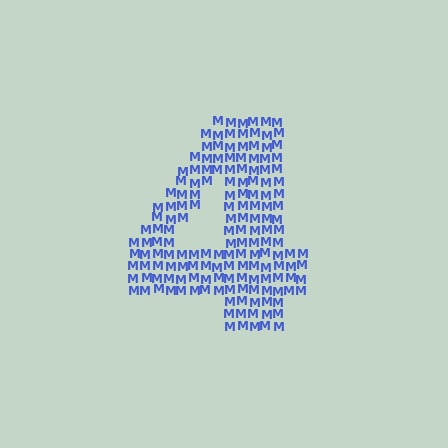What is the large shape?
The large shape is the digit 4.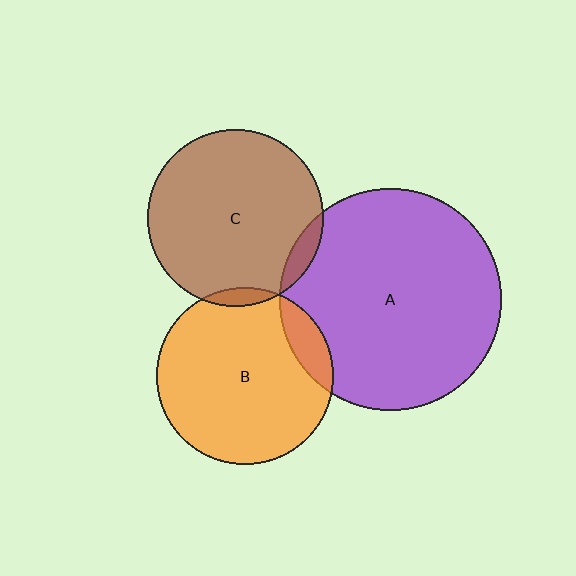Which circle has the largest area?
Circle A (purple).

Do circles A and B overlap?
Yes.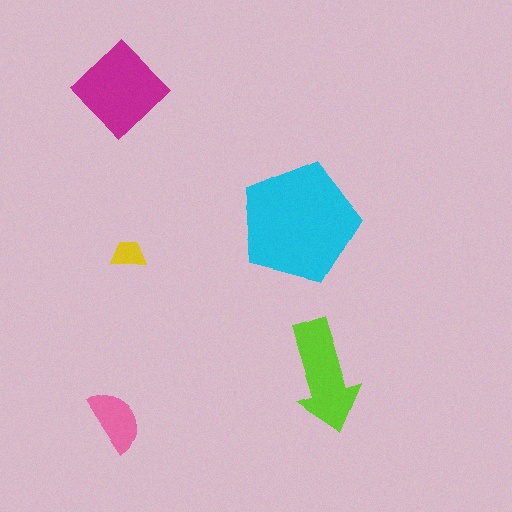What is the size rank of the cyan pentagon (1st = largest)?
1st.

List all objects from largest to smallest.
The cyan pentagon, the magenta diamond, the lime arrow, the pink semicircle, the yellow trapezoid.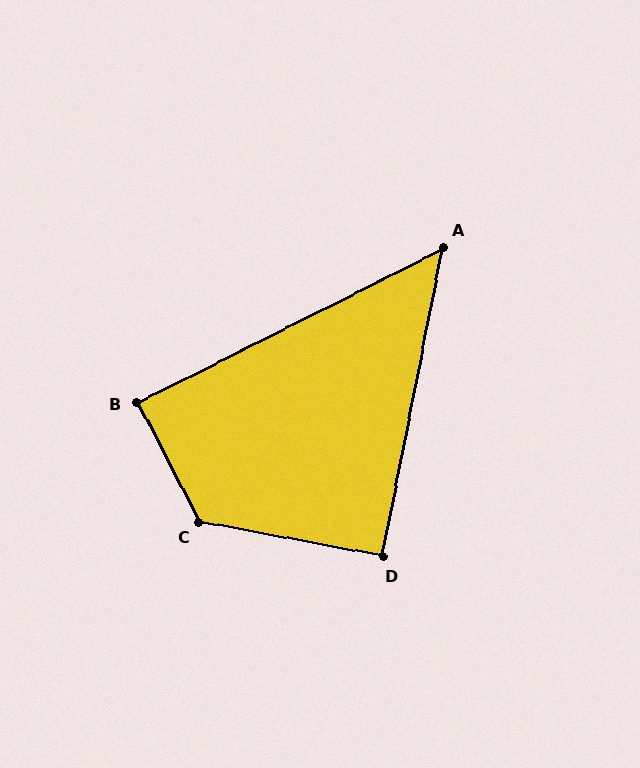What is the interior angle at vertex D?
Approximately 90 degrees (approximately right).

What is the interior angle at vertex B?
Approximately 90 degrees (approximately right).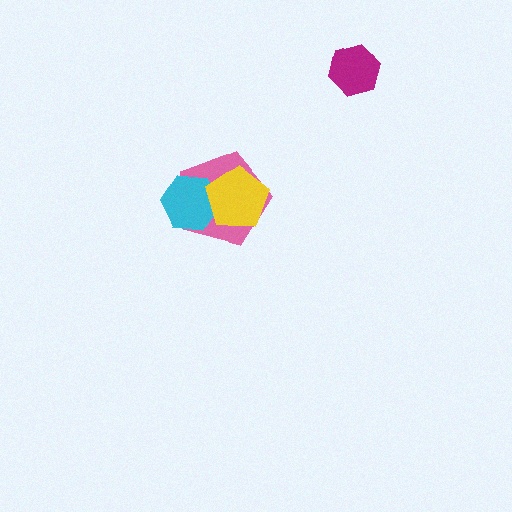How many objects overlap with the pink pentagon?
2 objects overlap with the pink pentagon.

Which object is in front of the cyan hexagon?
The yellow pentagon is in front of the cyan hexagon.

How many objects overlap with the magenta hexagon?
0 objects overlap with the magenta hexagon.